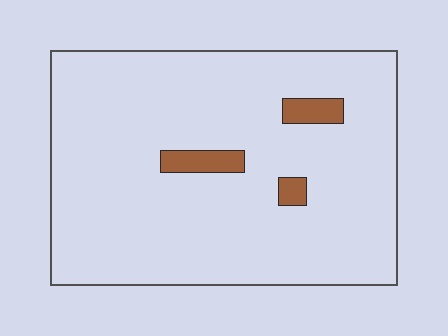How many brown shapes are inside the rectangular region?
3.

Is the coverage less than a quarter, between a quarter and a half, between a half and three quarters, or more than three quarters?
Less than a quarter.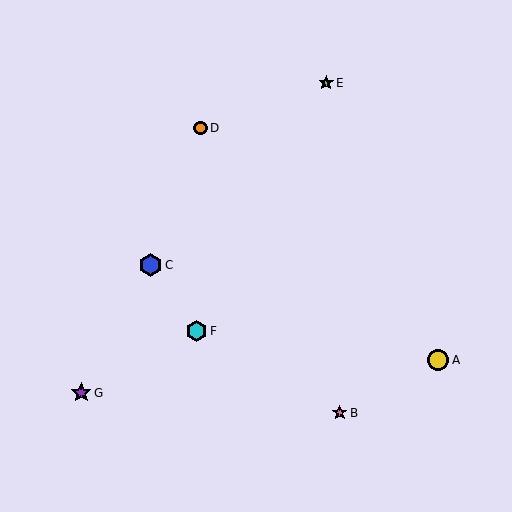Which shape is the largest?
The blue hexagon (labeled C) is the largest.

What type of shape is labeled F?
Shape F is a cyan hexagon.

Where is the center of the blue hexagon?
The center of the blue hexagon is at (150, 265).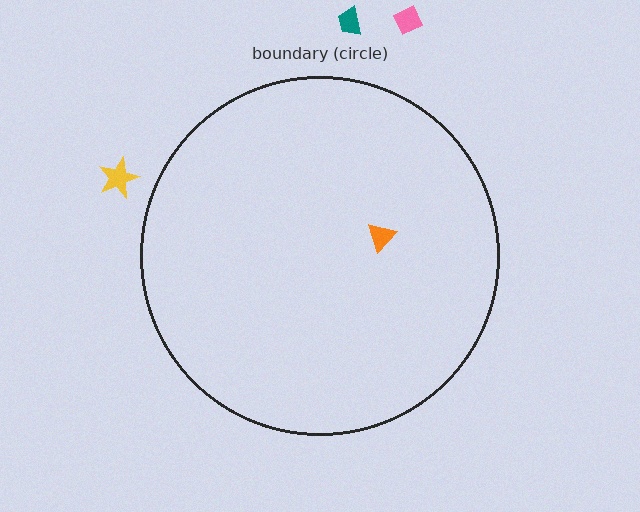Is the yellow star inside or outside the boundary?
Outside.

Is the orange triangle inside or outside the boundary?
Inside.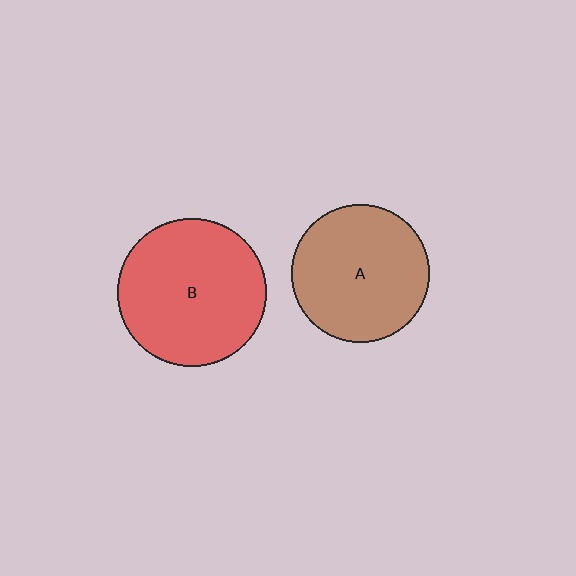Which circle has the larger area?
Circle B (red).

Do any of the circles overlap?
No, none of the circles overlap.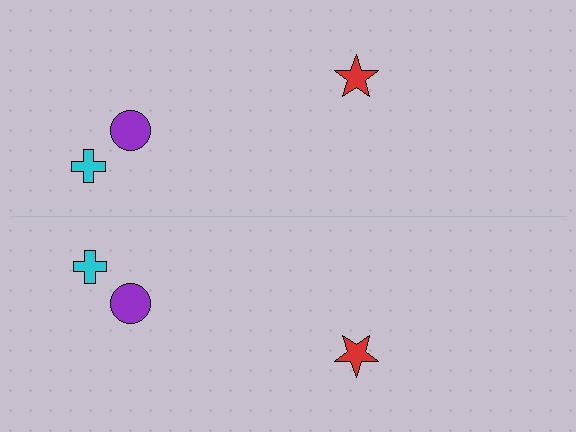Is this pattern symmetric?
Yes, this pattern has bilateral (reflection) symmetry.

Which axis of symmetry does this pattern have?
The pattern has a horizontal axis of symmetry running through the center of the image.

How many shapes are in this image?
There are 6 shapes in this image.